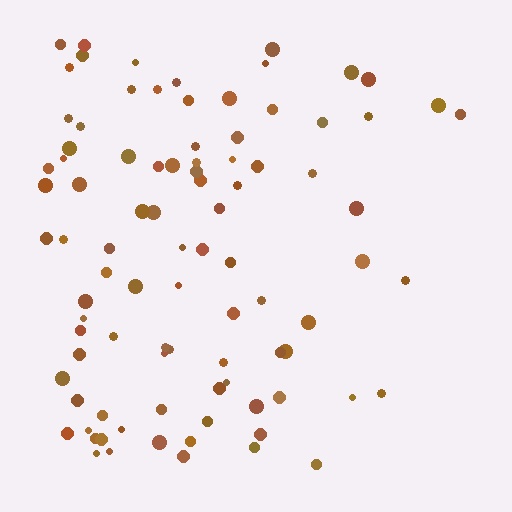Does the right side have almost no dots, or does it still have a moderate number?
Still a moderate number, just noticeably fewer than the left.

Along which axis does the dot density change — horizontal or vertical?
Horizontal.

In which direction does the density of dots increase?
From right to left, with the left side densest.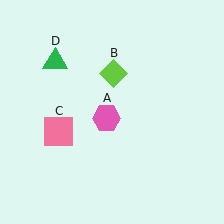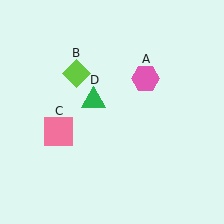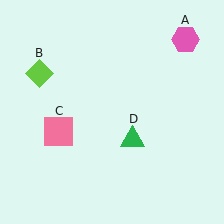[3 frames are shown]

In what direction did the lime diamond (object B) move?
The lime diamond (object B) moved left.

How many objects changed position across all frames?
3 objects changed position: pink hexagon (object A), lime diamond (object B), green triangle (object D).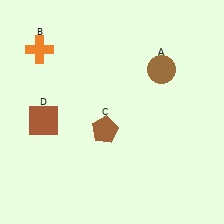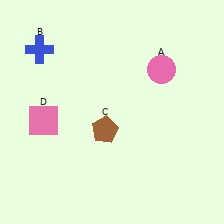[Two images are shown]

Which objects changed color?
A changed from brown to pink. B changed from orange to blue. D changed from brown to pink.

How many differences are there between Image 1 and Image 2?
There are 3 differences between the two images.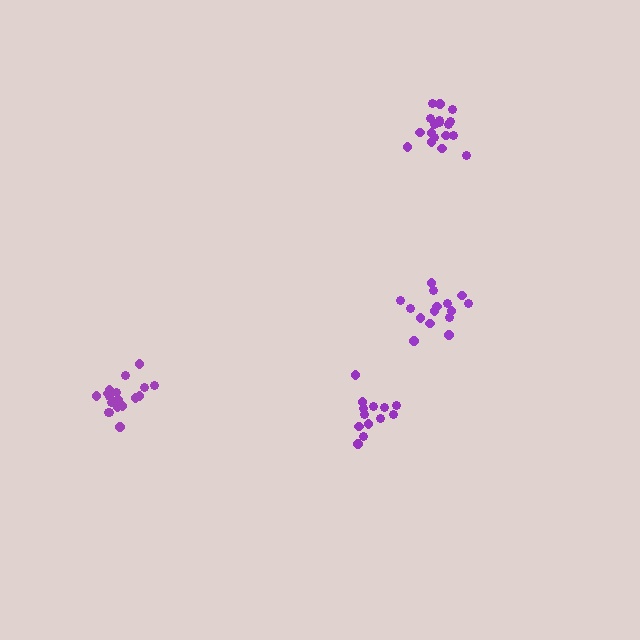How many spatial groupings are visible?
There are 4 spatial groupings.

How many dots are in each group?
Group 1: 13 dots, Group 2: 18 dots, Group 3: 18 dots, Group 4: 15 dots (64 total).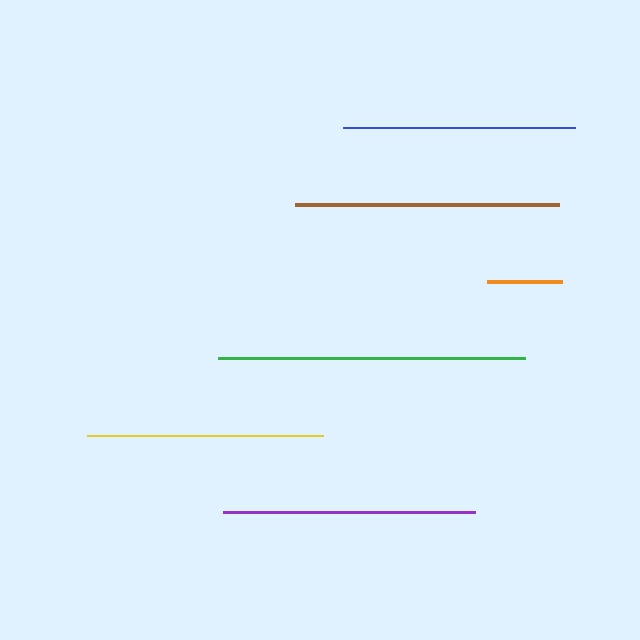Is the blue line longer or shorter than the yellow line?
The yellow line is longer than the blue line.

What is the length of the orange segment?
The orange segment is approximately 75 pixels long.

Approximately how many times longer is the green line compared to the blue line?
The green line is approximately 1.3 times the length of the blue line.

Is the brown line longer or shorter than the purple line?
The brown line is longer than the purple line.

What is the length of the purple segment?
The purple segment is approximately 252 pixels long.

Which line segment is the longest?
The green line is the longest at approximately 307 pixels.